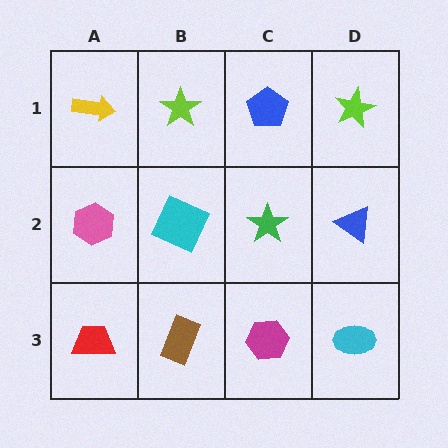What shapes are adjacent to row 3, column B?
A cyan square (row 2, column B), a red trapezoid (row 3, column A), a magenta hexagon (row 3, column C).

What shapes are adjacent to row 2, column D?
A lime star (row 1, column D), a cyan ellipse (row 3, column D), a green star (row 2, column C).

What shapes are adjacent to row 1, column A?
A pink hexagon (row 2, column A), a lime star (row 1, column B).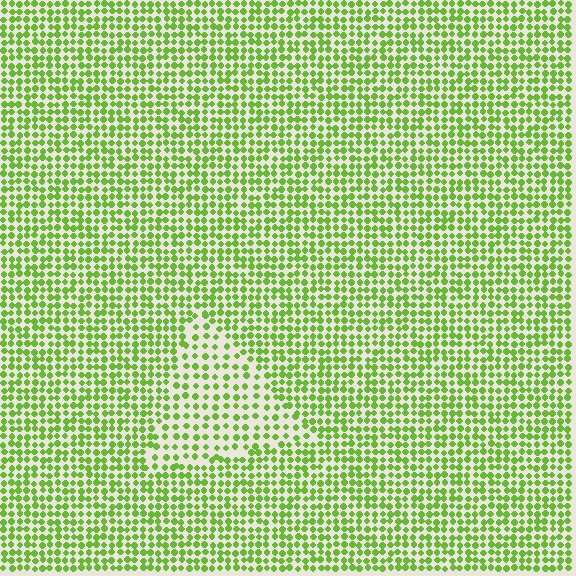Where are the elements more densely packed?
The elements are more densely packed outside the triangle boundary.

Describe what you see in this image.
The image contains small lime elements arranged at two different densities. A triangle-shaped region is visible where the elements are less densely packed than the surrounding area.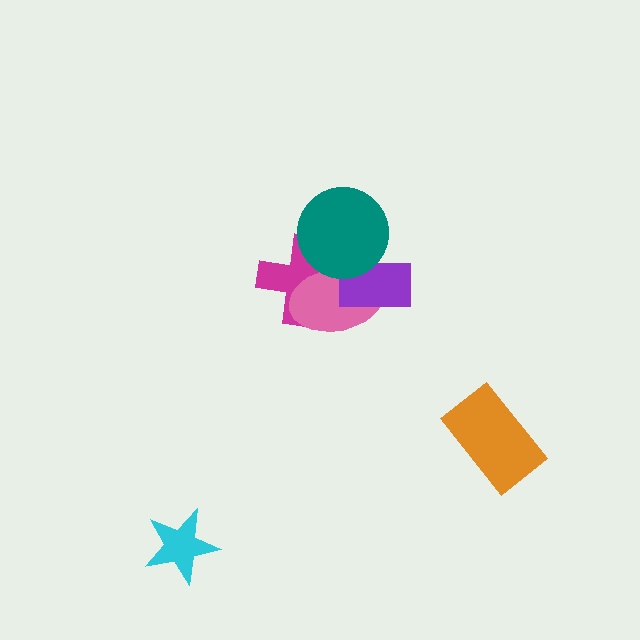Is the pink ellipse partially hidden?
Yes, it is partially covered by another shape.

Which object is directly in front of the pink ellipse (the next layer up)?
The purple rectangle is directly in front of the pink ellipse.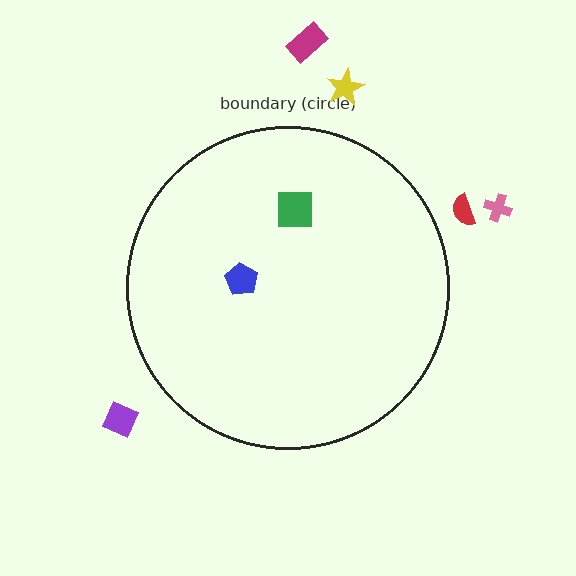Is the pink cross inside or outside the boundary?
Outside.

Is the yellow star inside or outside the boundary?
Outside.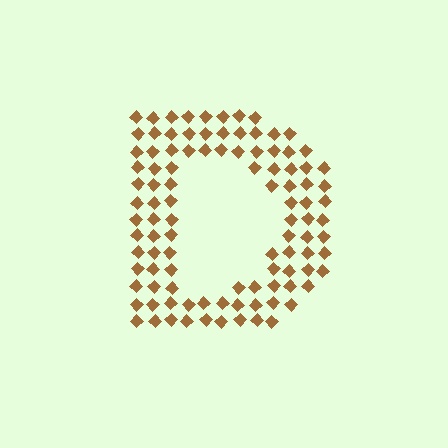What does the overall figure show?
The overall figure shows the letter D.